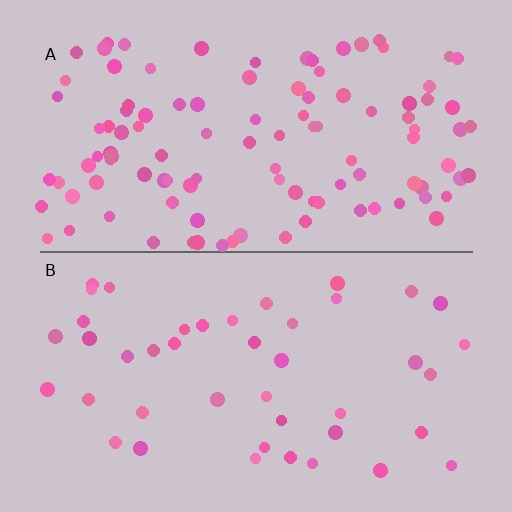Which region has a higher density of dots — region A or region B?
A (the top).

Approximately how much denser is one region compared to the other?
Approximately 2.5× — region A over region B.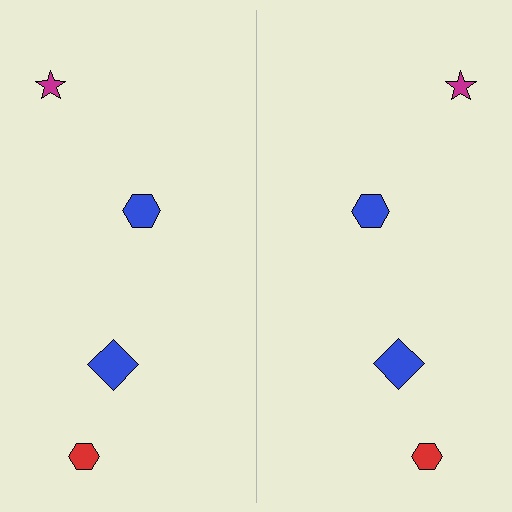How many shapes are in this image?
There are 8 shapes in this image.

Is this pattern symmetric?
Yes, this pattern has bilateral (reflection) symmetry.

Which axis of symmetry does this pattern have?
The pattern has a vertical axis of symmetry running through the center of the image.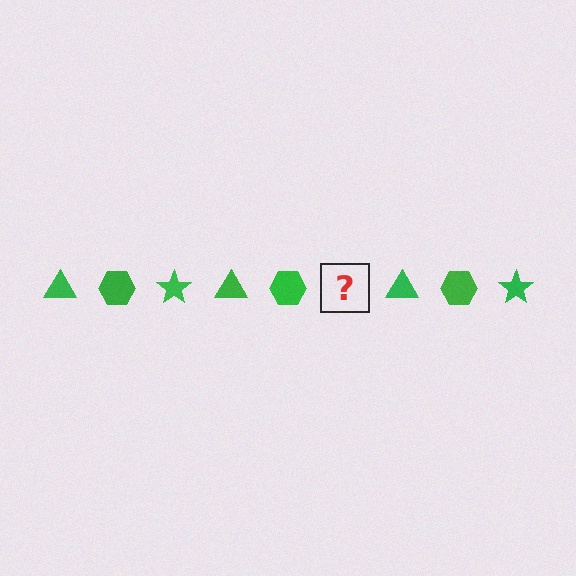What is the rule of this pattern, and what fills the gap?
The rule is that the pattern cycles through triangle, hexagon, star shapes in green. The gap should be filled with a green star.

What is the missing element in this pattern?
The missing element is a green star.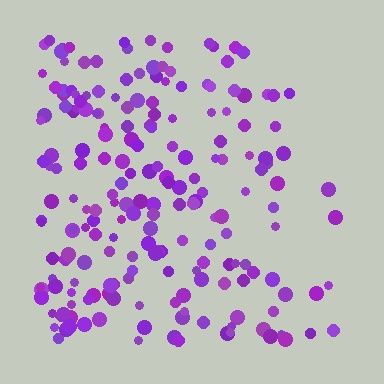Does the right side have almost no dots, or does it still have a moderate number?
Still a moderate number, just noticeably fewer than the left.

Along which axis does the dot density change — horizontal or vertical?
Horizontal.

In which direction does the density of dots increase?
From right to left, with the left side densest.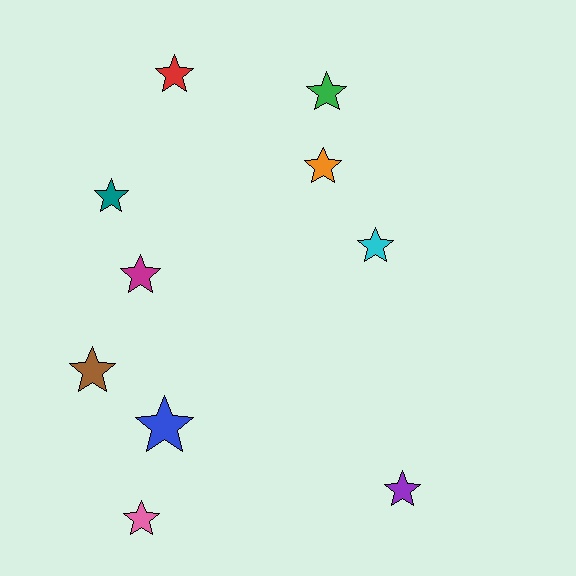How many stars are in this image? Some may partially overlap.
There are 10 stars.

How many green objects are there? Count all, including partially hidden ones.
There is 1 green object.